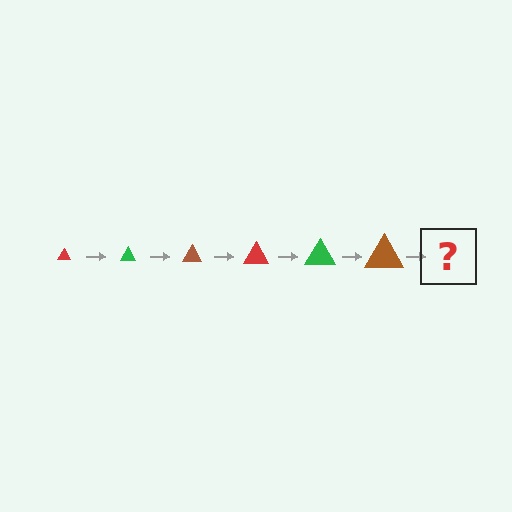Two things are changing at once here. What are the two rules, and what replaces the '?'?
The two rules are that the triangle grows larger each step and the color cycles through red, green, and brown. The '?' should be a red triangle, larger than the previous one.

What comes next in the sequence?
The next element should be a red triangle, larger than the previous one.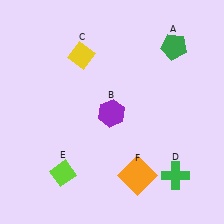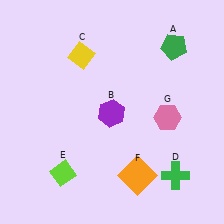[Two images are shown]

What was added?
A pink hexagon (G) was added in Image 2.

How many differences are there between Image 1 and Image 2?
There is 1 difference between the two images.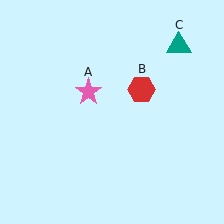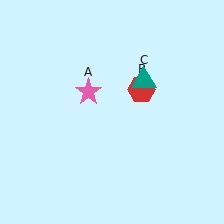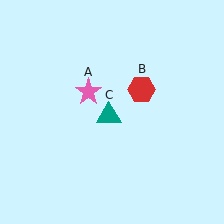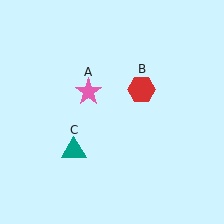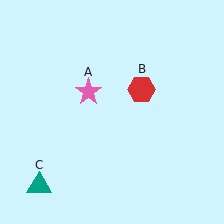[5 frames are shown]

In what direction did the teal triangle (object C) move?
The teal triangle (object C) moved down and to the left.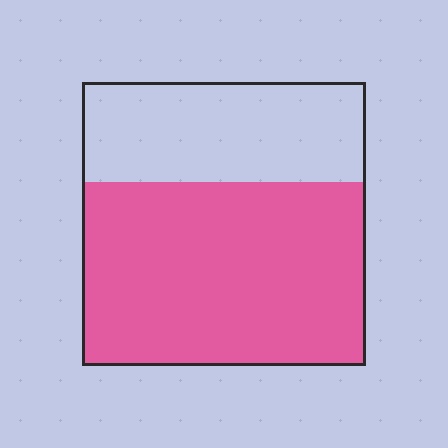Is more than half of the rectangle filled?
Yes.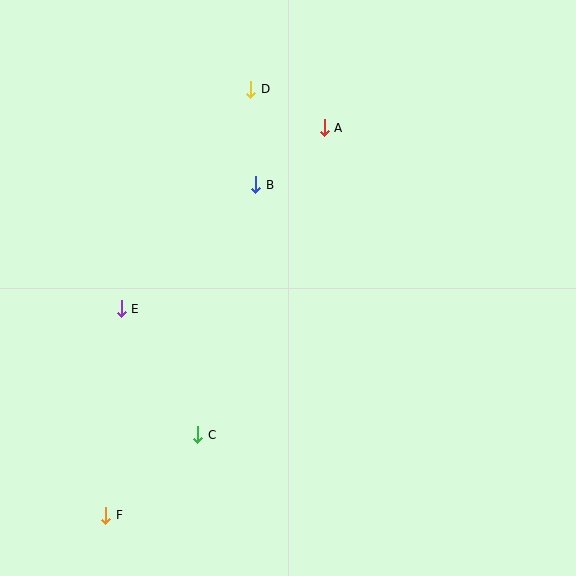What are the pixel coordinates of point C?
Point C is at (198, 435).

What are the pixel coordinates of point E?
Point E is at (121, 309).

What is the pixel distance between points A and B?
The distance between A and B is 89 pixels.